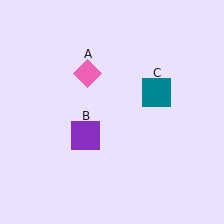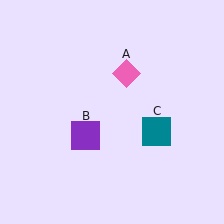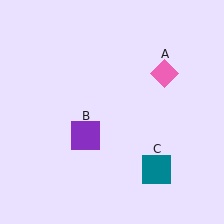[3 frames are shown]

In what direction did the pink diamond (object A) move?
The pink diamond (object A) moved right.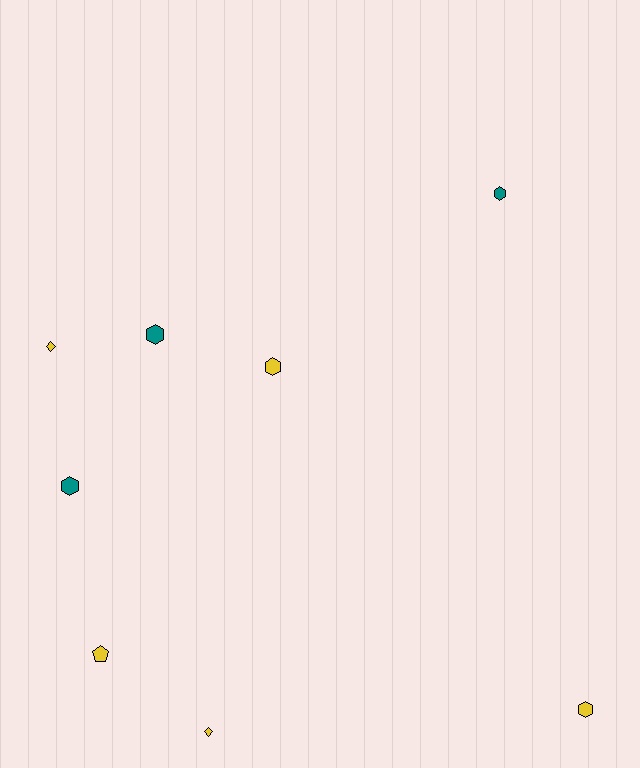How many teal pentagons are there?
There are no teal pentagons.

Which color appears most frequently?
Yellow, with 5 objects.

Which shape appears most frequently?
Hexagon, with 5 objects.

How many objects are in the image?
There are 8 objects.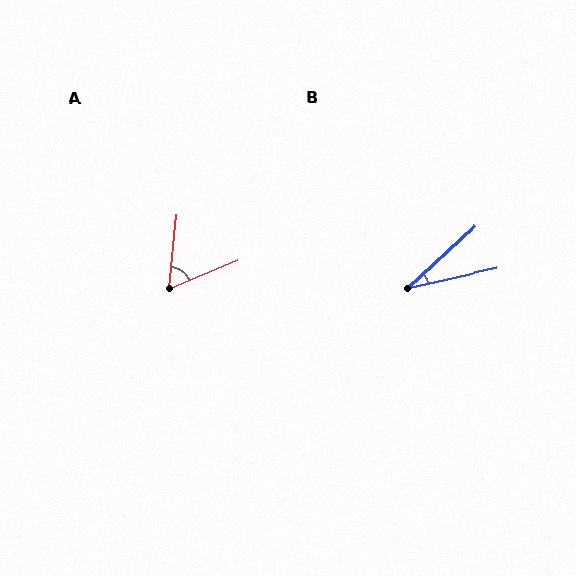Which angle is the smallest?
B, at approximately 30 degrees.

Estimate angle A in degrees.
Approximately 61 degrees.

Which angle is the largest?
A, at approximately 61 degrees.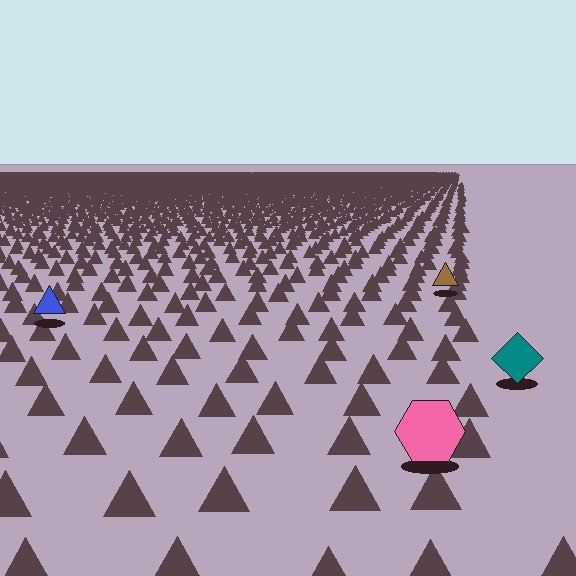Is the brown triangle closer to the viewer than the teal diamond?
No. The teal diamond is closer — you can tell from the texture gradient: the ground texture is coarser near it.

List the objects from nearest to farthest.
From nearest to farthest: the pink hexagon, the teal diamond, the blue triangle, the brown triangle.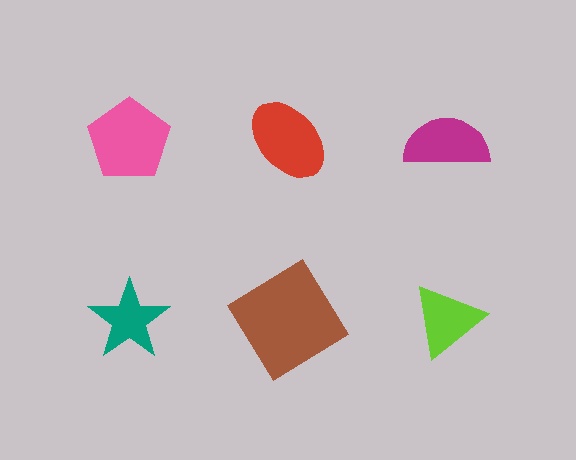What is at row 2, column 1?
A teal star.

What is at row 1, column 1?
A pink pentagon.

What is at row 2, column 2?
A brown diamond.